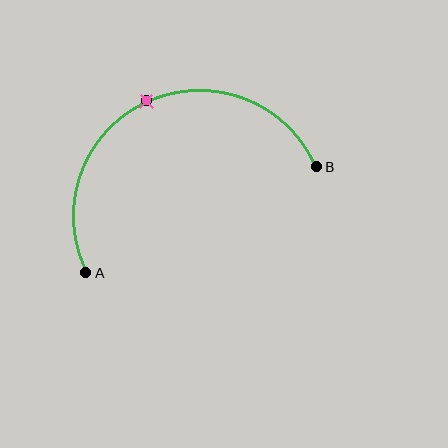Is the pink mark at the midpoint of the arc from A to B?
Yes. The pink mark lies on the arc at equal arc-length from both A and B — it is the arc midpoint.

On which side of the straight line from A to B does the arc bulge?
The arc bulges above the straight line connecting A and B.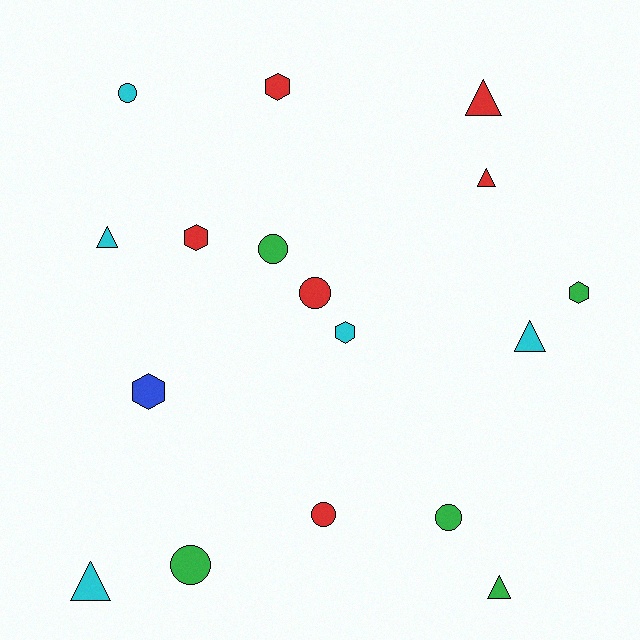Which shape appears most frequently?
Circle, with 6 objects.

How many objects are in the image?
There are 17 objects.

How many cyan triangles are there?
There are 3 cyan triangles.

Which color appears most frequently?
Red, with 6 objects.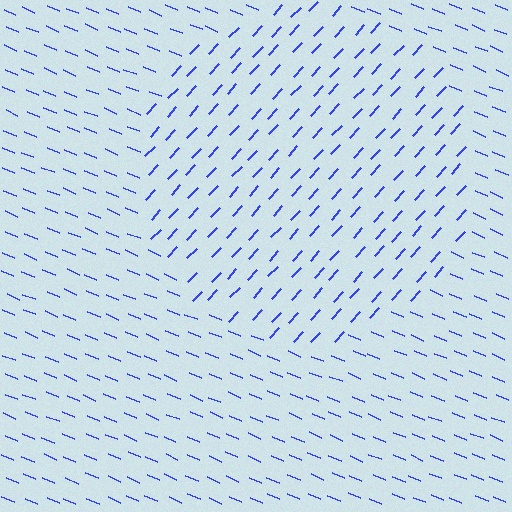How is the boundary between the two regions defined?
The boundary is defined purely by a change in line orientation (approximately 70 degrees difference). All lines are the same color and thickness.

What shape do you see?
I see a circle.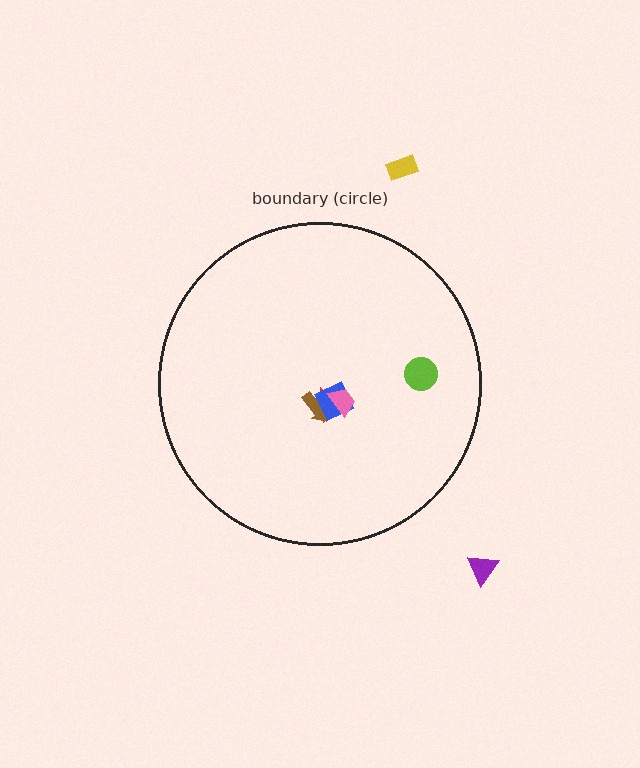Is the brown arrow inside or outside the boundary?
Inside.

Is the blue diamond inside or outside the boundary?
Inside.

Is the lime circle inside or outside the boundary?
Inside.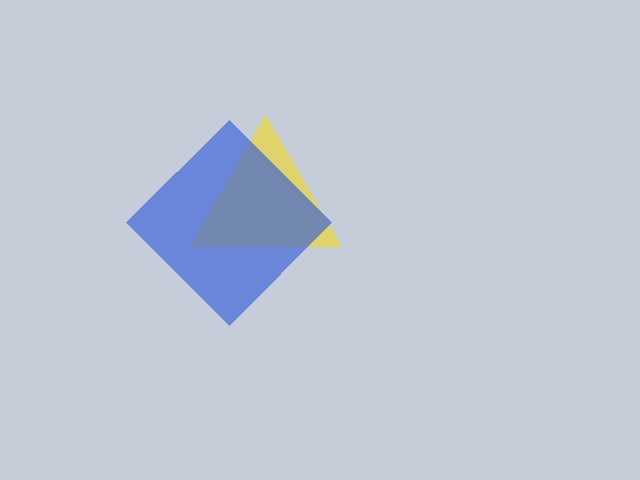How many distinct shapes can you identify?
There are 2 distinct shapes: a yellow triangle, a blue diamond.